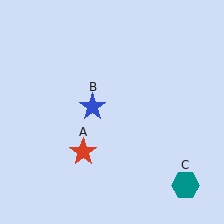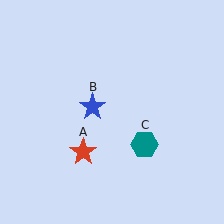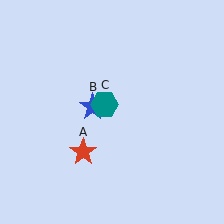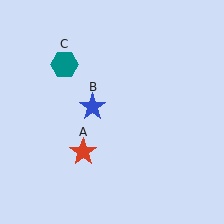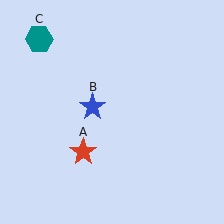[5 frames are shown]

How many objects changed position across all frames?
1 object changed position: teal hexagon (object C).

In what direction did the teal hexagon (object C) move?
The teal hexagon (object C) moved up and to the left.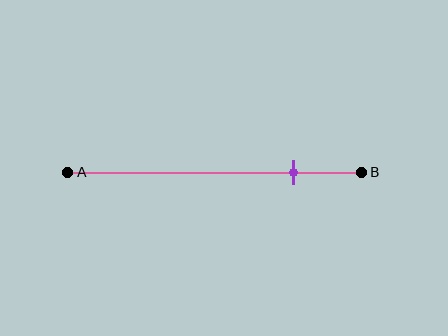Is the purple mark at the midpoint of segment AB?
No, the mark is at about 75% from A, not at the 50% midpoint.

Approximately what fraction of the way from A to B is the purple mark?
The purple mark is approximately 75% of the way from A to B.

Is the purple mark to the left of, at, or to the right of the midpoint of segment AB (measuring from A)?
The purple mark is to the right of the midpoint of segment AB.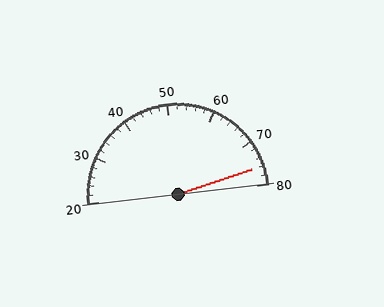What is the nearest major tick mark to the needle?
The nearest major tick mark is 80.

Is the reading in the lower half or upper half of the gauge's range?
The reading is in the upper half of the range (20 to 80).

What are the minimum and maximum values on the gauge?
The gauge ranges from 20 to 80.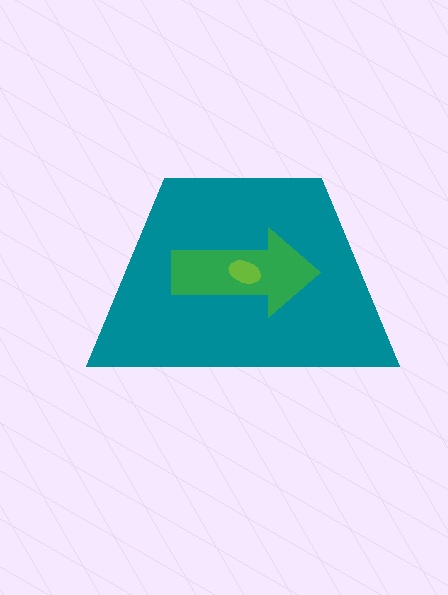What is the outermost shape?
The teal trapezoid.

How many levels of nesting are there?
3.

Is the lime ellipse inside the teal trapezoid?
Yes.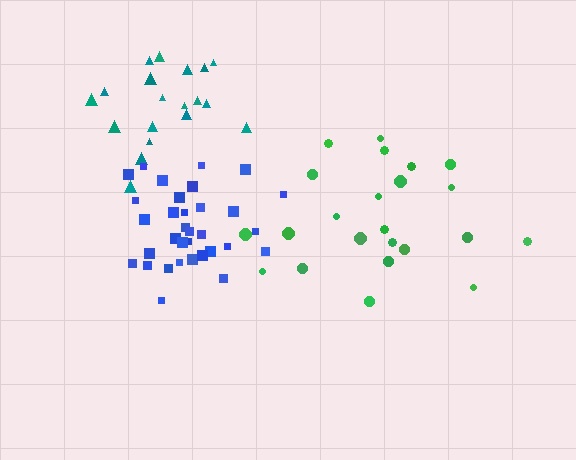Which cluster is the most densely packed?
Blue.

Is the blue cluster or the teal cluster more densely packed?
Blue.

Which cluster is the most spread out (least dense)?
Green.